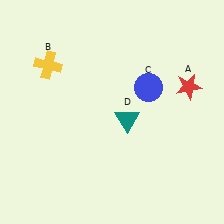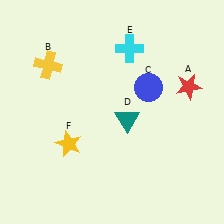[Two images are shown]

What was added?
A cyan cross (E), a yellow star (F) were added in Image 2.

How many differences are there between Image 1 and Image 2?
There are 2 differences between the two images.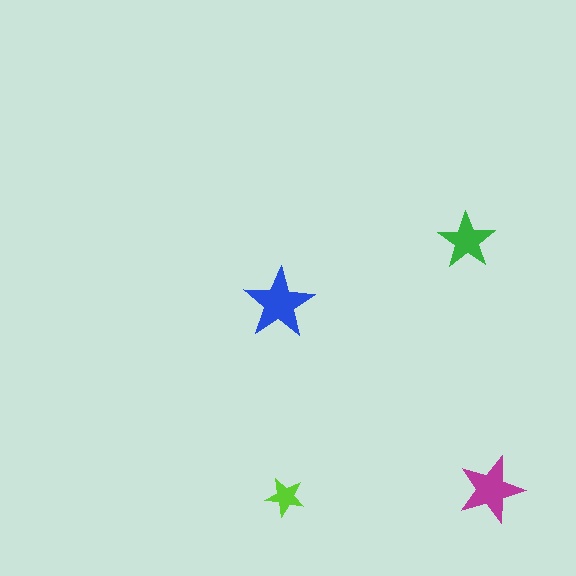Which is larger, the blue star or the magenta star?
The blue one.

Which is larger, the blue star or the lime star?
The blue one.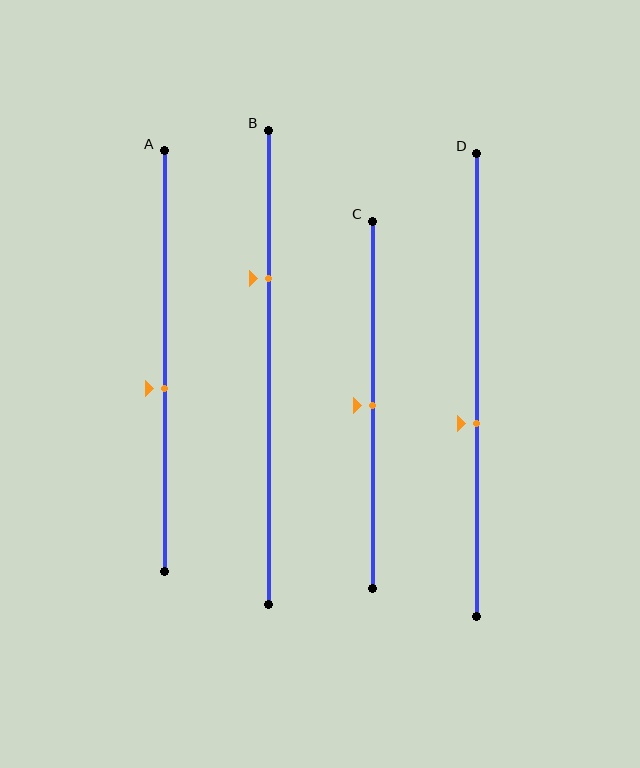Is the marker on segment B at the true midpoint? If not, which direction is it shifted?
No, the marker on segment B is shifted upward by about 19% of the segment length.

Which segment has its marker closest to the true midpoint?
Segment C has its marker closest to the true midpoint.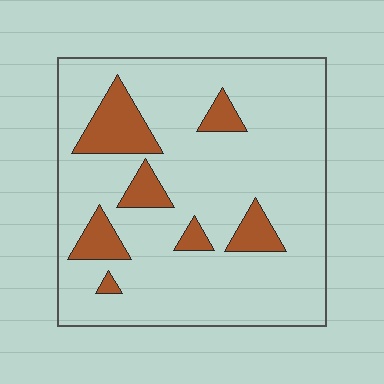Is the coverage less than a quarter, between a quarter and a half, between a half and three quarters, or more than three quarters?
Less than a quarter.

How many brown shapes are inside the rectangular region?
7.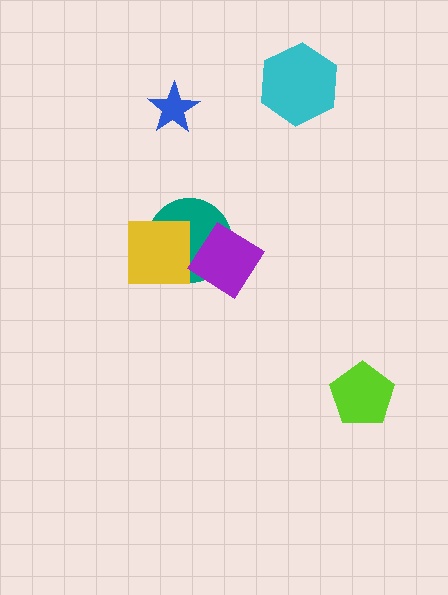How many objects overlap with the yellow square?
1 object overlaps with the yellow square.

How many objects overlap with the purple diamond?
1 object overlaps with the purple diamond.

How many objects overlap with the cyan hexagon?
0 objects overlap with the cyan hexagon.